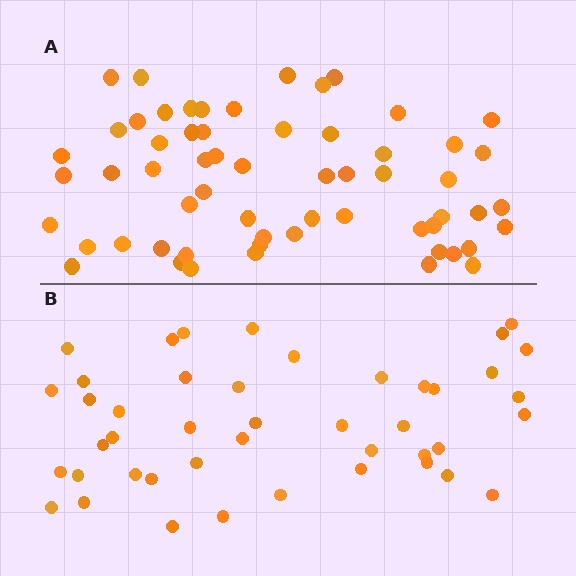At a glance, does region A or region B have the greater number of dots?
Region A (the top region) has more dots.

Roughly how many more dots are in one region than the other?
Region A has approximately 15 more dots than region B.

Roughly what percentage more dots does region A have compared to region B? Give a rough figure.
About 35% more.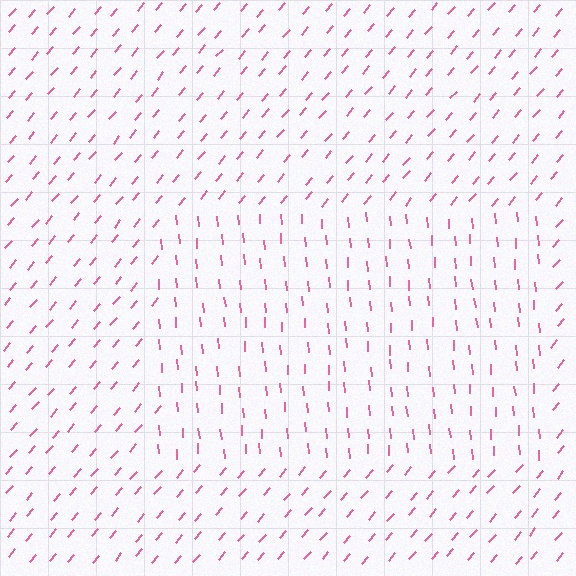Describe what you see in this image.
The image is filled with small pink line segments. A rectangle region in the image has lines oriented differently from the surrounding lines, creating a visible texture boundary.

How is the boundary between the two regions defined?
The boundary is defined purely by a change in line orientation (approximately 45 degrees difference). All lines are the same color and thickness.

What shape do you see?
I see a rectangle.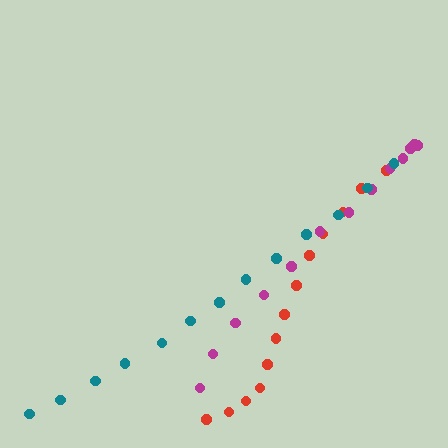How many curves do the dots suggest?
There are 3 distinct paths.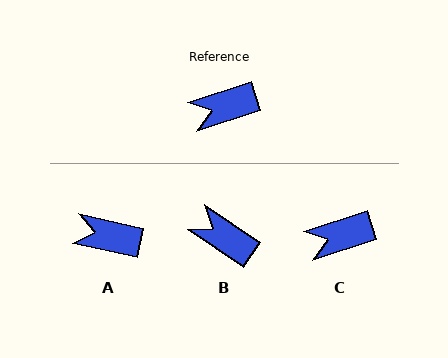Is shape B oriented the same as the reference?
No, it is off by about 52 degrees.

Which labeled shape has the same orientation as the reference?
C.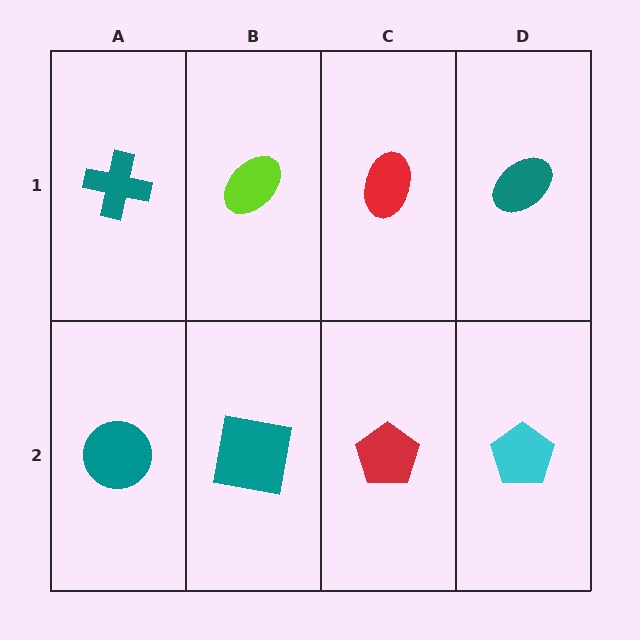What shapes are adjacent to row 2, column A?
A teal cross (row 1, column A), a teal square (row 2, column B).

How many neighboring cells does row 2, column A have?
2.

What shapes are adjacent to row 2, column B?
A lime ellipse (row 1, column B), a teal circle (row 2, column A), a red pentagon (row 2, column C).